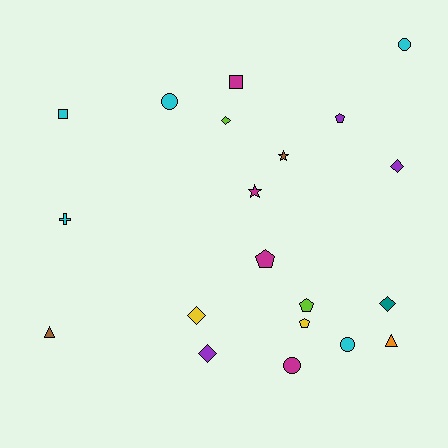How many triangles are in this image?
There are 2 triangles.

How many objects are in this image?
There are 20 objects.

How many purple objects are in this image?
There are 3 purple objects.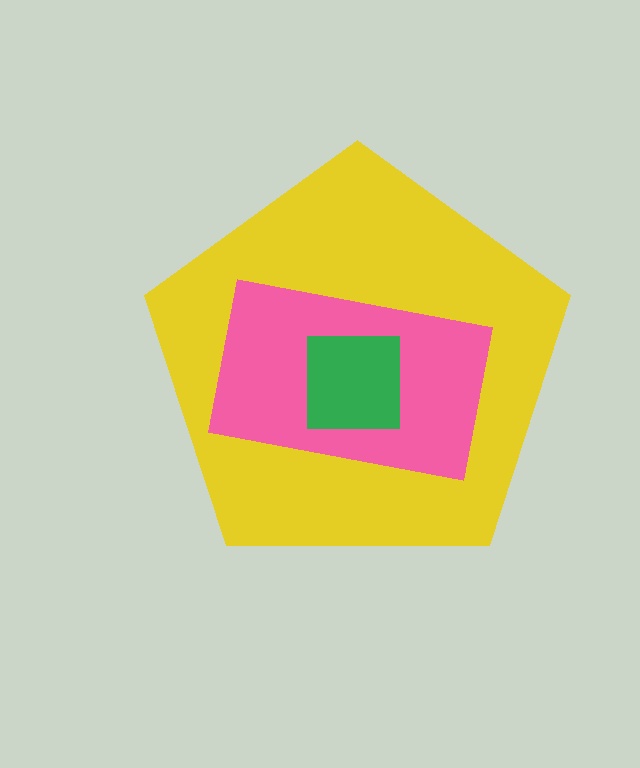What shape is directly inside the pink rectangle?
The green square.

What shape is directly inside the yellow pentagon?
The pink rectangle.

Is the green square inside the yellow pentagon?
Yes.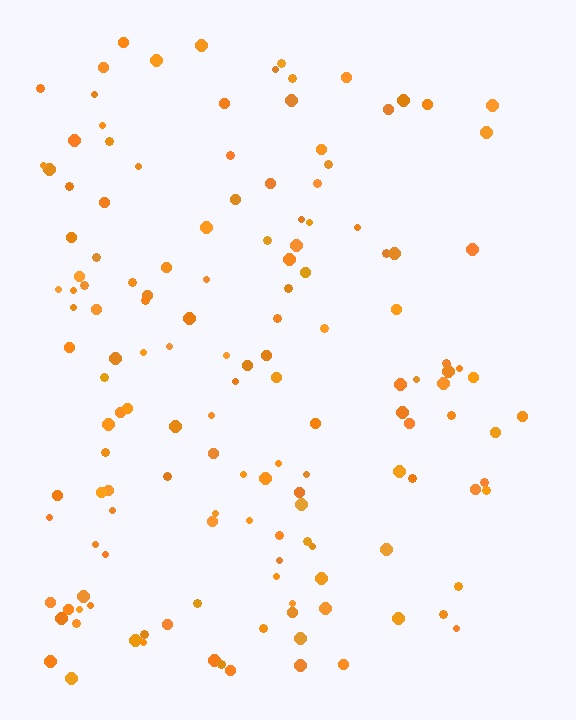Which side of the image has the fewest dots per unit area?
The right.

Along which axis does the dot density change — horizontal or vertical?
Horizontal.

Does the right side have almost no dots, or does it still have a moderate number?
Still a moderate number, just noticeably fewer than the left.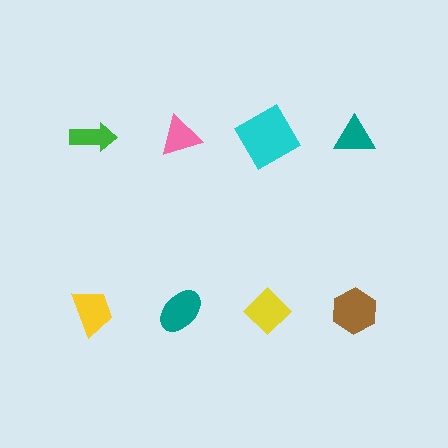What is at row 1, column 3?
A cyan square.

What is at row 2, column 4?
A brown hexagon.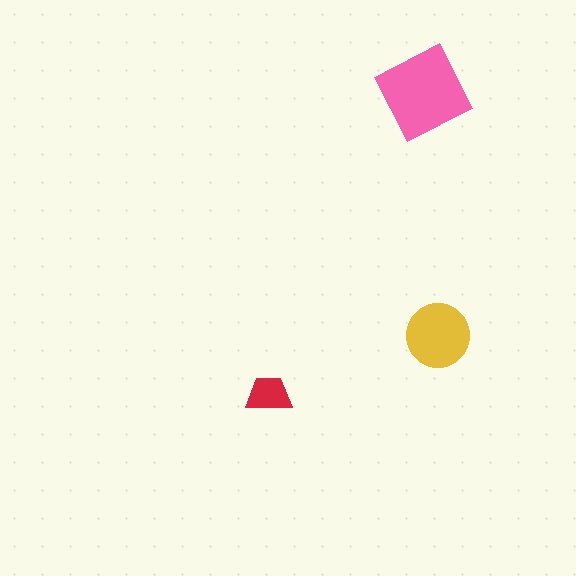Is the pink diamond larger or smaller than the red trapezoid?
Larger.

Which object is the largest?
The pink diamond.